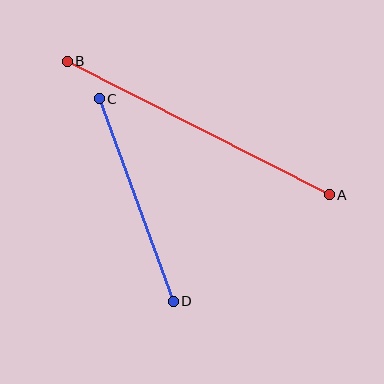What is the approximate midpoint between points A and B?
The midpoint is at approximately (198, 128) pixels.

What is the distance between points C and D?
The distance is approximately 215 pixels.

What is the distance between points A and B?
The distance is approximately 294 pixels.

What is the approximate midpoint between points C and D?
The midpoint is at approximately (136, 200) pixels.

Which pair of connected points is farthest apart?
Points A and B are farthest apart.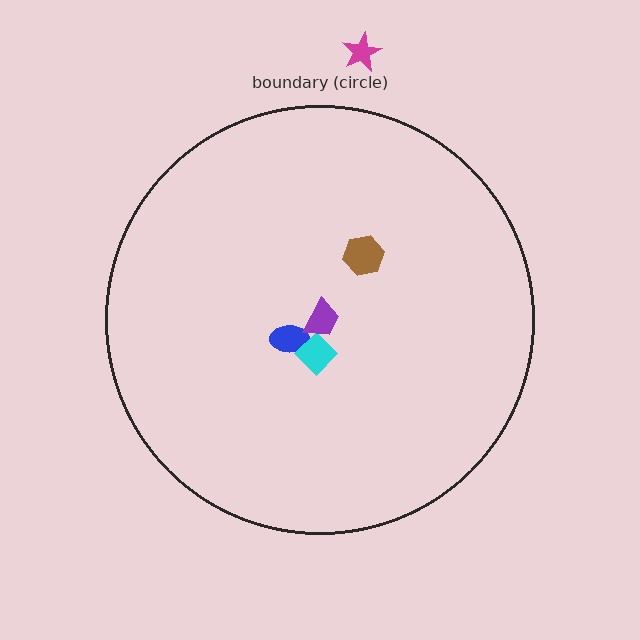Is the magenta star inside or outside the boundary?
Outside.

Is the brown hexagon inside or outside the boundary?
Inside.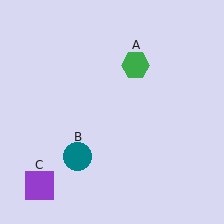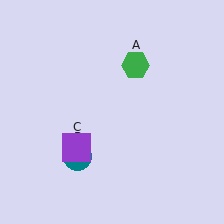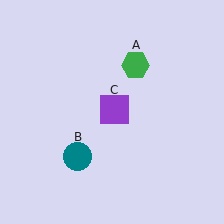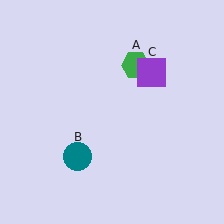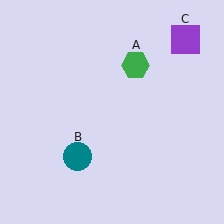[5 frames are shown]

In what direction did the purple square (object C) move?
The purple square (object C) moved up and to the right.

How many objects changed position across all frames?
1 object changed position: purple square (object C).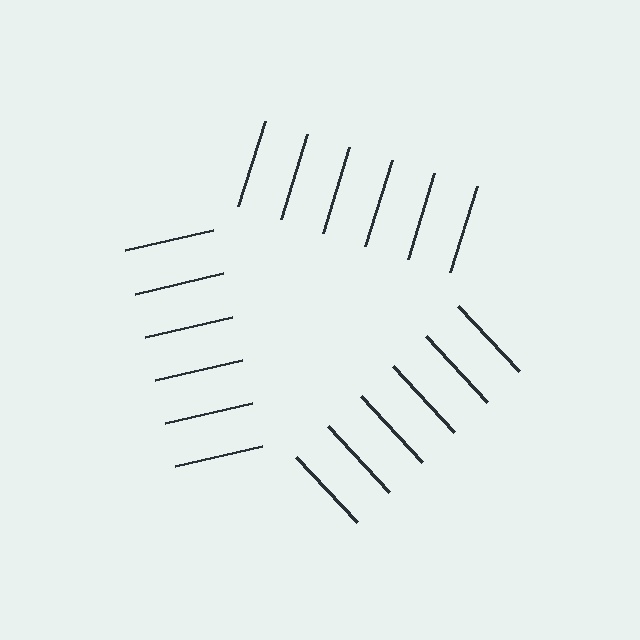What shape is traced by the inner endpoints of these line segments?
An illusory triangle — the line segments terminate on its edges but no continuous stroke is drawn.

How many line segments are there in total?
18 — 6 along each of the 3 edges.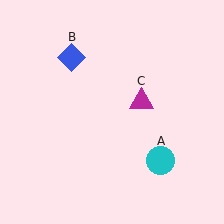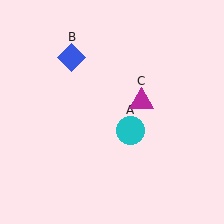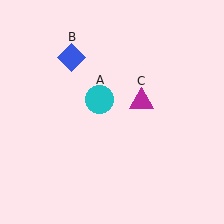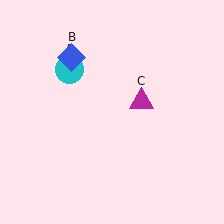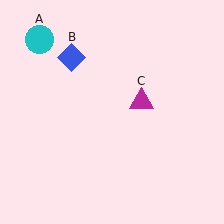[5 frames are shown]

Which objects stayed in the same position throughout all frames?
Blue diamond (object B) and magenta triangle (object C) remained stationary.